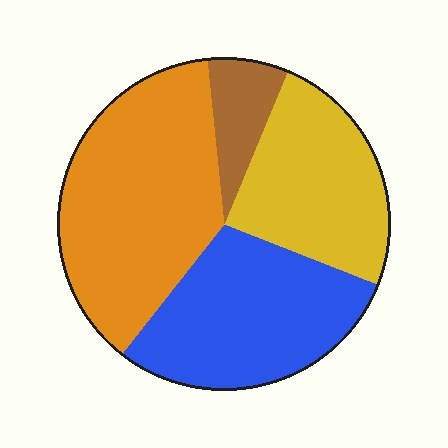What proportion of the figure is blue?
Blue takes up between a sixth and a third of the figure.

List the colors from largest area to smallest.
From largest to smallest: orange, blue, yellow, brown.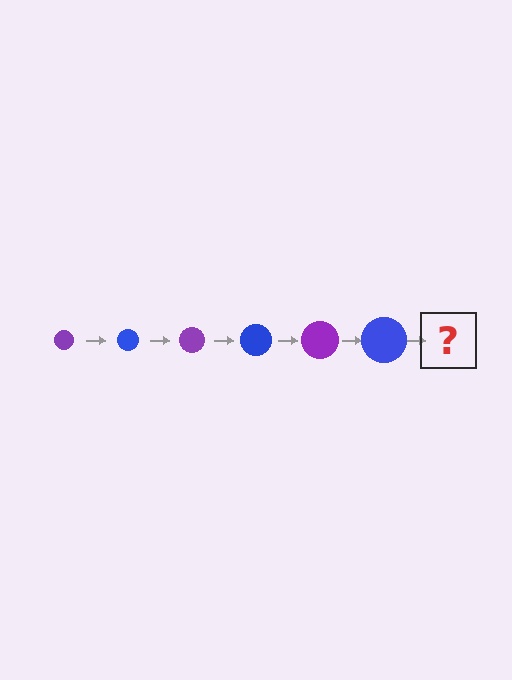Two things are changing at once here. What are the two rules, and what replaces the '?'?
The two rules are that the circle grows larger each step and the color cycles through purple and blue. The '?' should be a purple circle, larger than the previous one.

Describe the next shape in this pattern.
It should be a purple circle, larger than the previous one.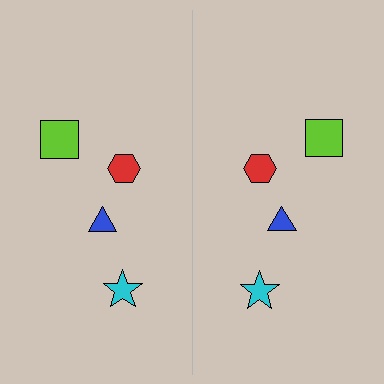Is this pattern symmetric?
Yes, this pattern has bilateral (reflection) symmetry.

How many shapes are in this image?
There are 8 shapes in this image.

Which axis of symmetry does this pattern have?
The pattern has a vertical axis of symmetry running through the center of the image.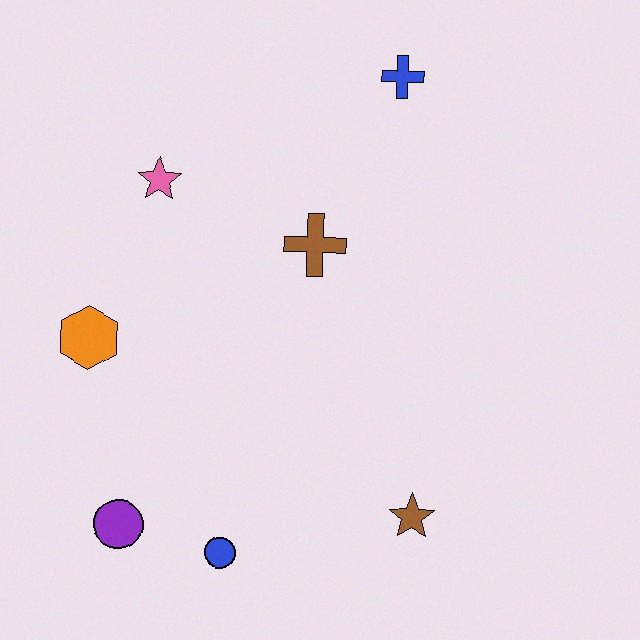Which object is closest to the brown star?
The blue circle is closest to the brown star.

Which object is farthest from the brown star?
The blue cross is farthest from the brown star.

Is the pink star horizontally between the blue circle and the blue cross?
No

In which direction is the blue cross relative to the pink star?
The blue cross is to the right of the pink star.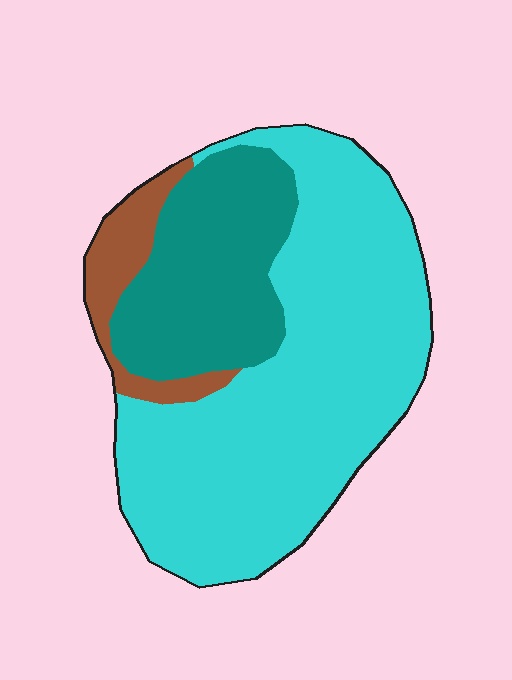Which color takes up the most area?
Cyan, at roughly 65%.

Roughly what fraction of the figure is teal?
Teal takes up about one quarter (1/4) of the figure.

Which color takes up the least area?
Brown, at roughly 10%.